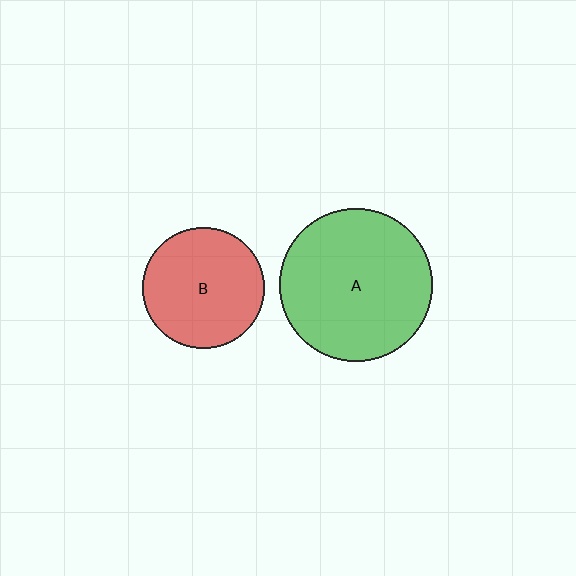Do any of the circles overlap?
No, none of the circles overlap.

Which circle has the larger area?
Circle A (green).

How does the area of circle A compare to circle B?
Approximately 1.6 times.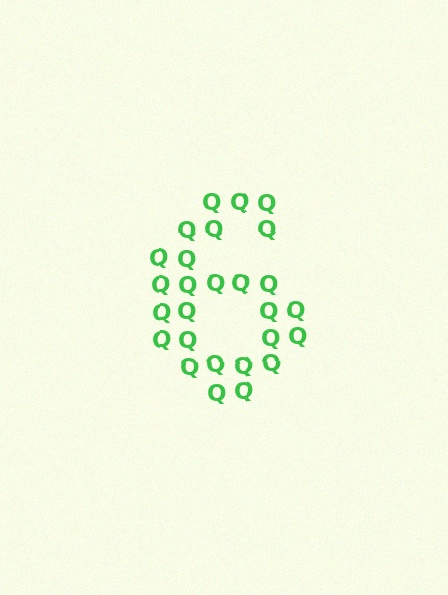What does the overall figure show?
The overall figure shows the digit 6.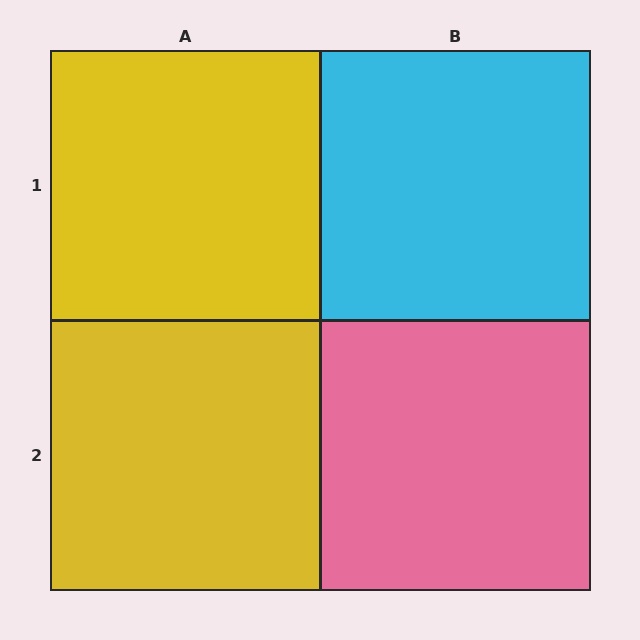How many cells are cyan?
1 cell is cyan.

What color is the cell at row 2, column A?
Yellow.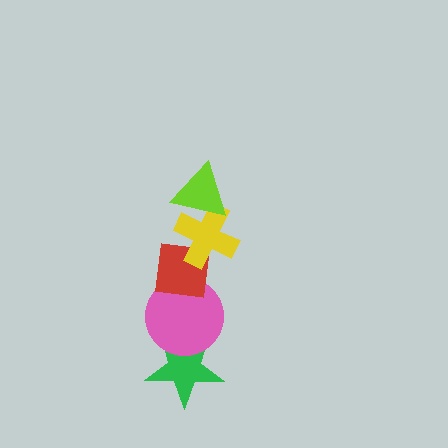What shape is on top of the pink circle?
The red square is on top of the pink circle.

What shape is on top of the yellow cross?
The lime triangle is on top of the yellow cross.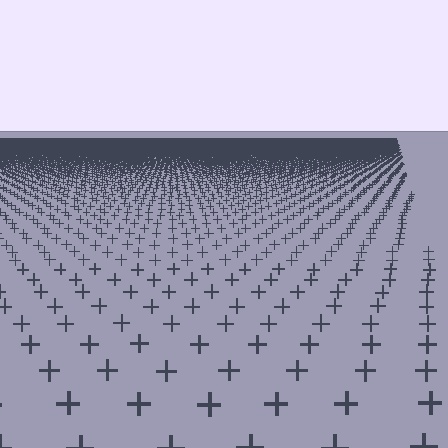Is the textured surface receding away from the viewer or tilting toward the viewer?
The surface is receding away from the viewer. Texture elements get smaller and denser toward the top.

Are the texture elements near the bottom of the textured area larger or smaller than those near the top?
Larger. Near the bottom, elements are closer to the viewer and appear at a bigger on-screen size.